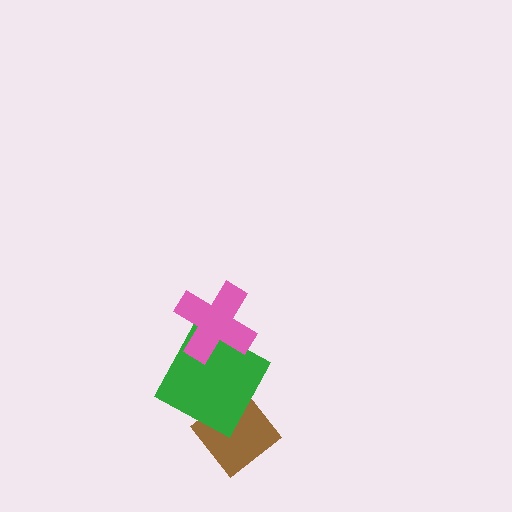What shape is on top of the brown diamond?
The green square is on top of the brown diamond.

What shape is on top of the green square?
The pink cross is on top of the green square.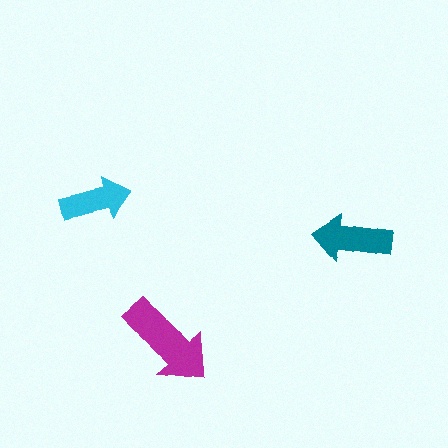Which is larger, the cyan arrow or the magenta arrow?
The magenta one.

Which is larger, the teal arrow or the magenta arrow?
The magenta one.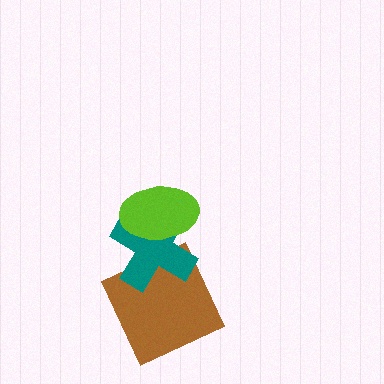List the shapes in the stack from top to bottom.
From top to bottom: the lime ellipse, the teal cross, the brown square.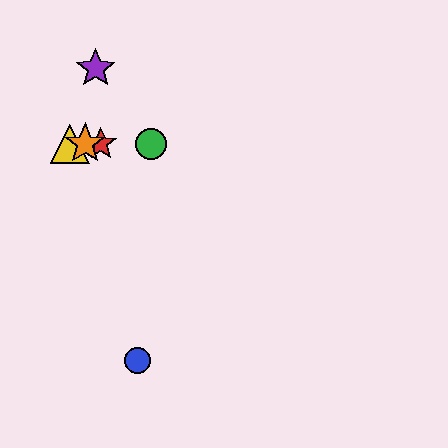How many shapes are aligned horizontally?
4 shapes (the red star, the green circle, the yellow triangle, the orange star) are aligned horizontally.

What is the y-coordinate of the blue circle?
The blue circle is at y≈360.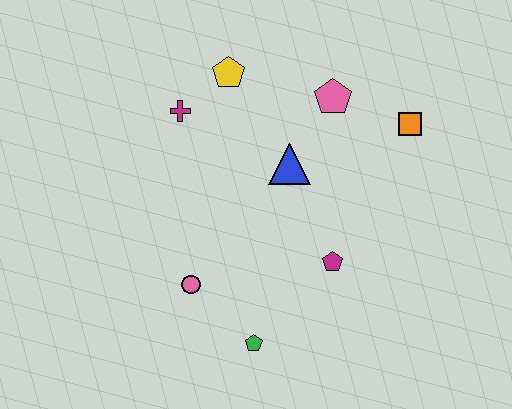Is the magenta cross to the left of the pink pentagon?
Yes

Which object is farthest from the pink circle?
The orange square is farthest from the pink circle.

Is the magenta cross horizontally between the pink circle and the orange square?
No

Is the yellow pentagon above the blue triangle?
Yes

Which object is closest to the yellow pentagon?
The magenta cross is closest to the yellow pentagon.